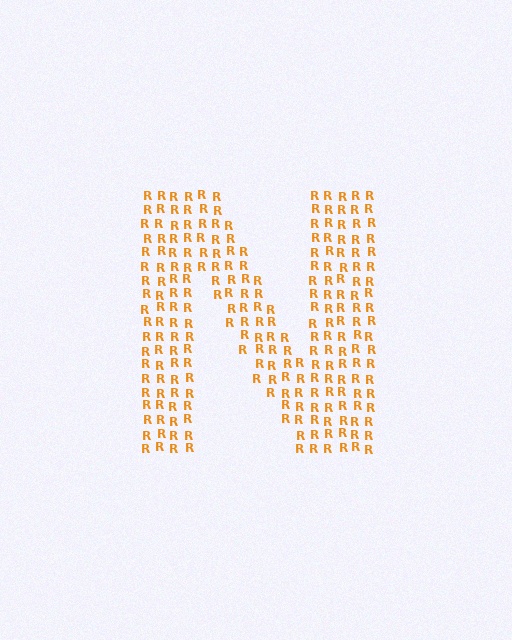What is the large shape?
The large shape is the letter N.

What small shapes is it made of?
It is made of small letter R's.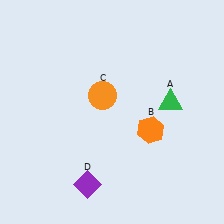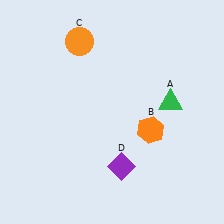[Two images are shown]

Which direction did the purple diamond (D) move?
The purple diamond (D) moved right.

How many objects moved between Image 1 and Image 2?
2 objects moved between the two images.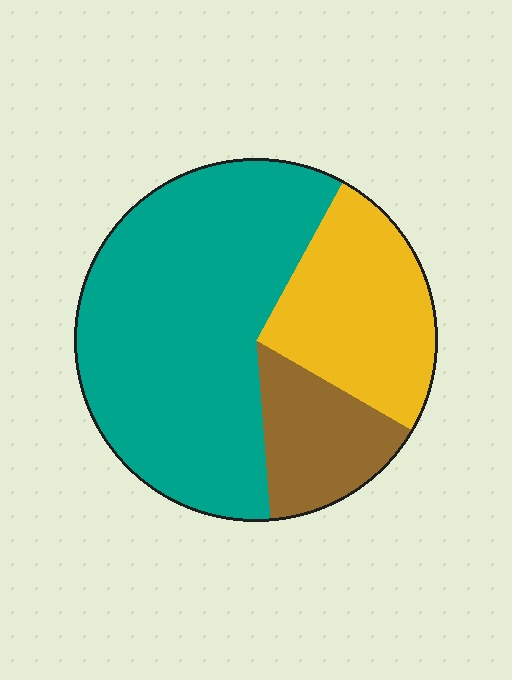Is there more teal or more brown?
Teal.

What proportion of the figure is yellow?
Yellow takes up about one quarter (1/4) of the figure.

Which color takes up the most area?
Teal, at roughly 60%.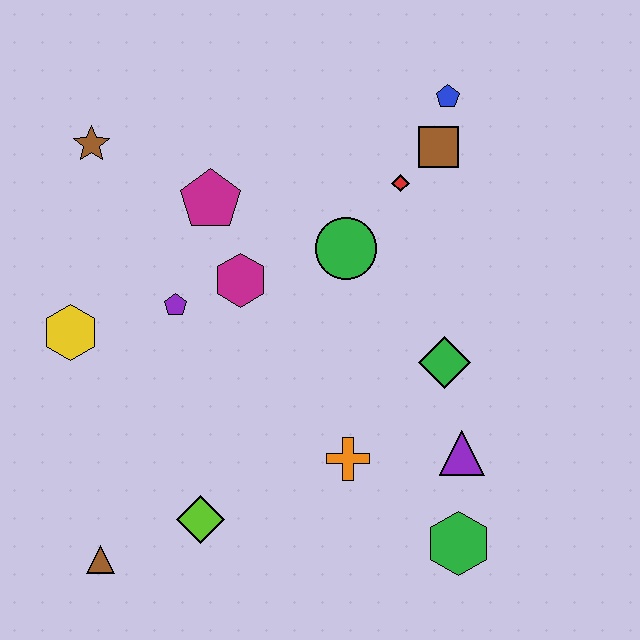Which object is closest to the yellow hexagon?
The purple pentagon is closest to the yellow hexagon.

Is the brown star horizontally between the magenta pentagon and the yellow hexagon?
Yes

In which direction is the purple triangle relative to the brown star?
The purple triangle is to the right of the brown star.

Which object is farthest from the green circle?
The brown triangle is farthest from the green circle.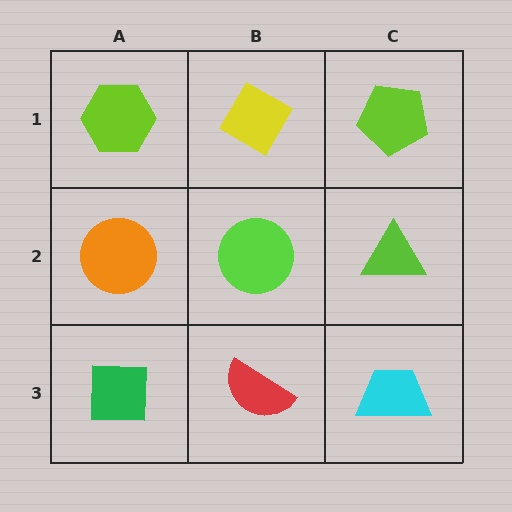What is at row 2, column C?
A lime triangle.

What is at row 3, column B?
A red semicircle.